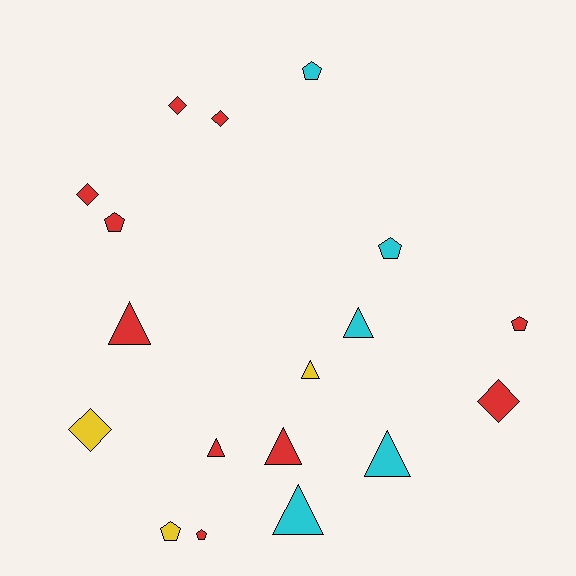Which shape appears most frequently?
Triangle, with 7 objects.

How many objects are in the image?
There are 18 objects.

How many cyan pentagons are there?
There are 2 cyan pentagons.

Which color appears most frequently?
Red, with 10 objects.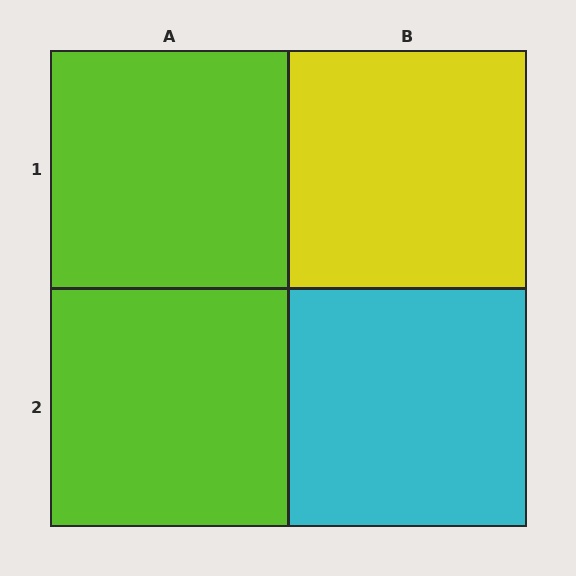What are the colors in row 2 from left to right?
Lime, cyan.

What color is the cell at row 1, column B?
Yellow.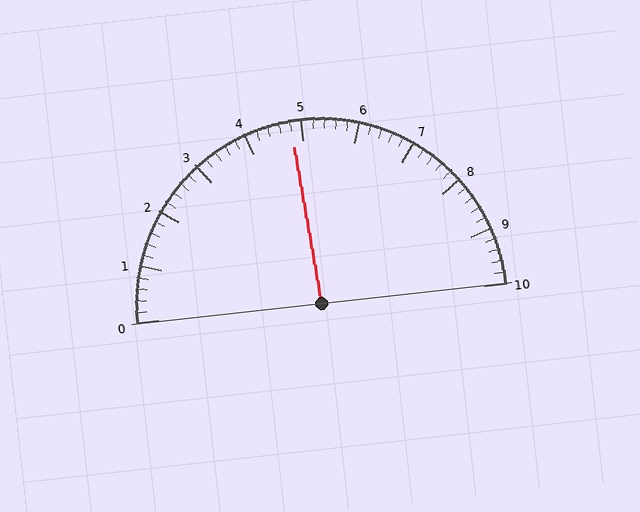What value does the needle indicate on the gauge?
The needle indicates approximately 4.8.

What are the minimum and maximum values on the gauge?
The gauge ranges from 0 to 10.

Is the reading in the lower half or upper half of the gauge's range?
The reading is in the lower half of the range (0 to 10).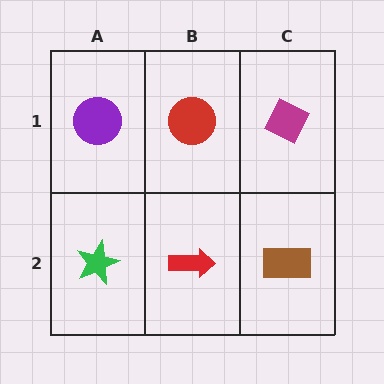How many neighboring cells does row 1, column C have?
2.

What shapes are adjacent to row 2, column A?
A purple circle (row 1, column A), a red arrow (row 2, column B).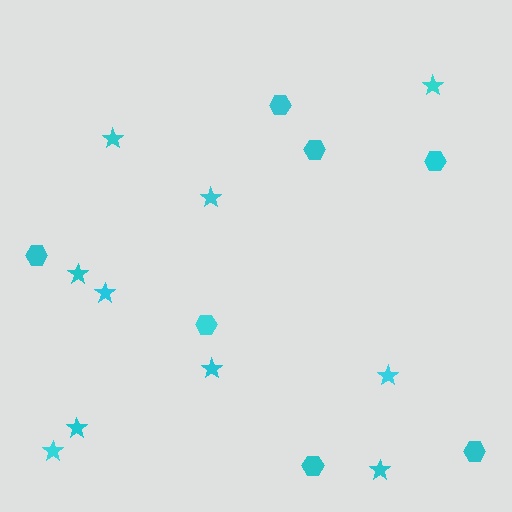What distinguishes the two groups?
There are 2 groups: one group of stars (10) and one group of hexagons (7).